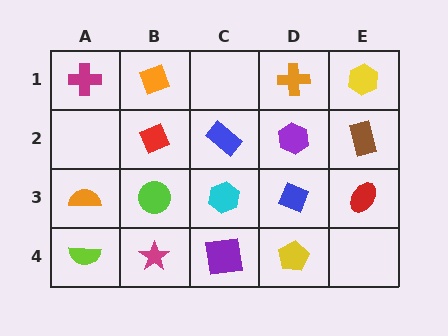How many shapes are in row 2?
4 shapes.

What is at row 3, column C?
A cyan hexagon.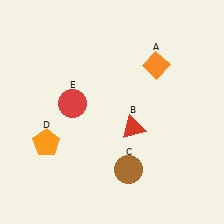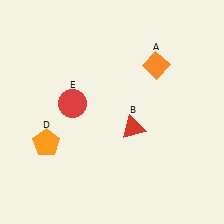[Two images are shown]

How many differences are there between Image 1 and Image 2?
There is 1 difference between the two images.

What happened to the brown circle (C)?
The brown circle (C) was removed in Image 2. It was in the bottom-right area of Image 1.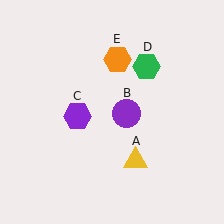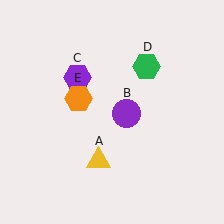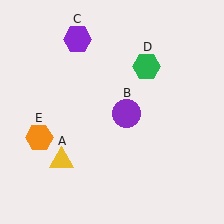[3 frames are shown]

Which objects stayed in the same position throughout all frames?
Purple circle (object B) and green hexagon (object D) remained stationary.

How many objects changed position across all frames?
3 objects changed position: yellow triangle (object A), purple hexagon (object C), orange hexagon (object E).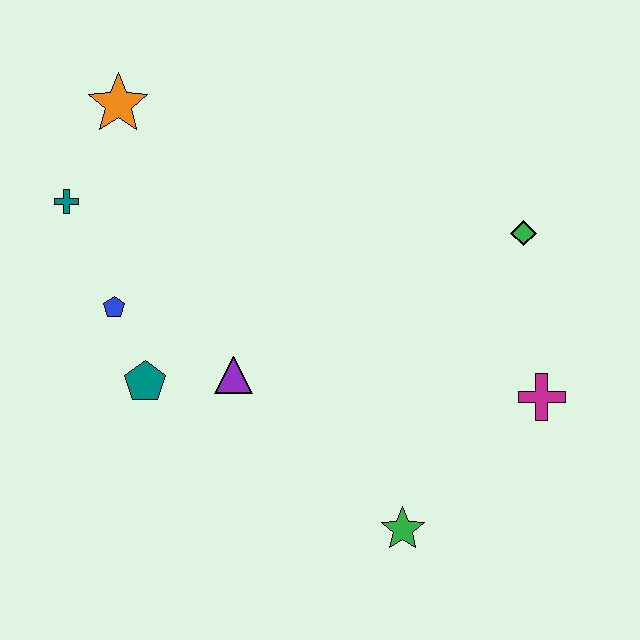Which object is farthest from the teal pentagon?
The green diamond is farthest from the teal pentagon.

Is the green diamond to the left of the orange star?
No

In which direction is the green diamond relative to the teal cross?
The green diamond is to the right of the teal cross.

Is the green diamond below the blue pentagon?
No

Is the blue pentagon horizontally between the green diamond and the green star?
No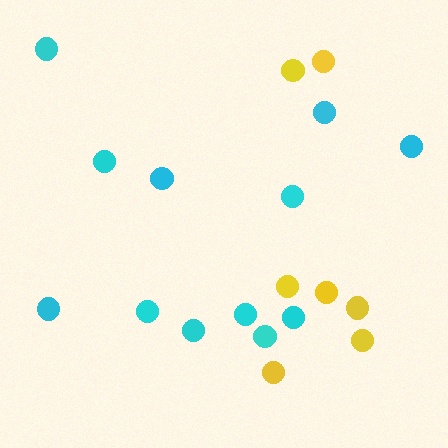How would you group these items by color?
There are 2 groups: one group of cyan circles (12) and one group of yellow circles (7).